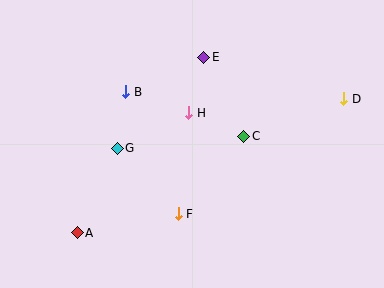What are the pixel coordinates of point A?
Point A is at (77, 233).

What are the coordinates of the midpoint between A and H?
The midpoint between A and H is at (133, 173).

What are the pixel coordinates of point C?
Point C is at (244, 136).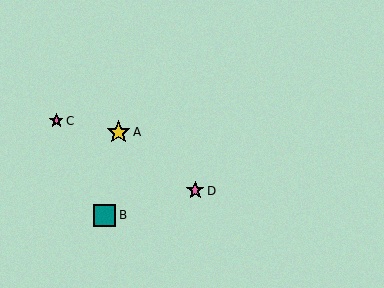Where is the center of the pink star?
The center of the pink star is at (195, 191).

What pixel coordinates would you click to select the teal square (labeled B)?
Click at (105, 215) to select the teal square B.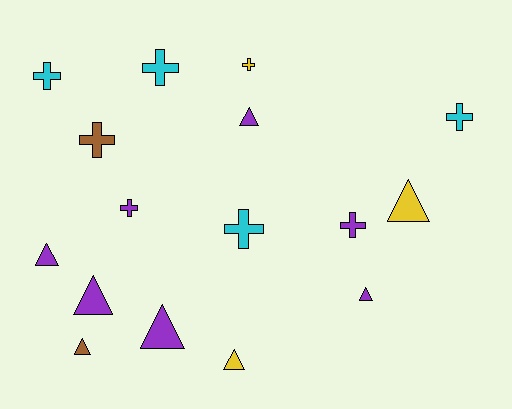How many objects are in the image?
There are 16 objects.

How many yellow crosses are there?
There is 1 yellow cross.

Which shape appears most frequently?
Triangle, with 8 objects.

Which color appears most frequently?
Purple, with 7 objects.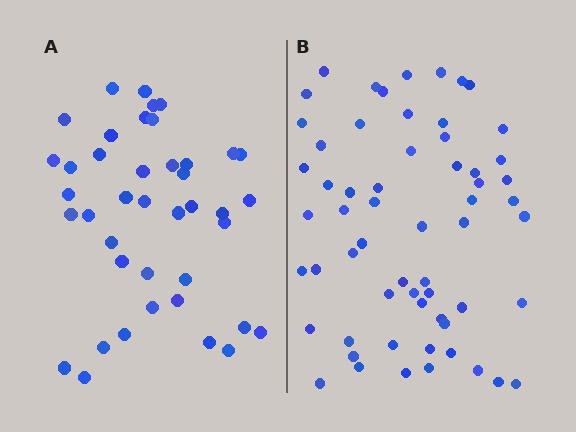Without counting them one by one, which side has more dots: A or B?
Region B (the right region) has more dots.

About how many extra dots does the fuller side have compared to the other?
Region B has approximately 20 more dots than region A.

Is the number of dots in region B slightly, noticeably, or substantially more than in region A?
Region B has substantially more. The ratio is roughly 1.5 to 1.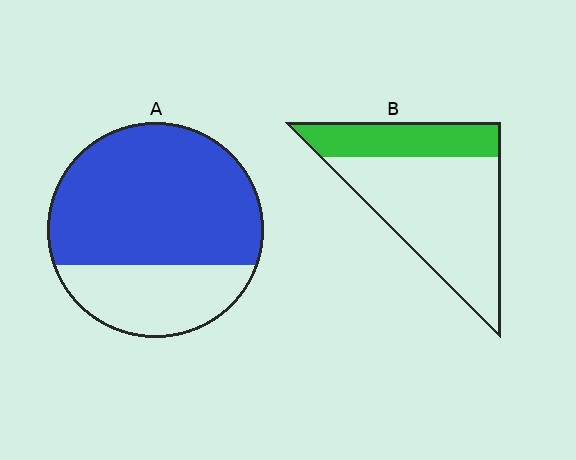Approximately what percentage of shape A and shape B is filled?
A is approximately 70% and B is approximately 30%.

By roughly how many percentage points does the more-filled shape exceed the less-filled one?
By roughly 40 percentage points (A over B).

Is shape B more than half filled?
No.